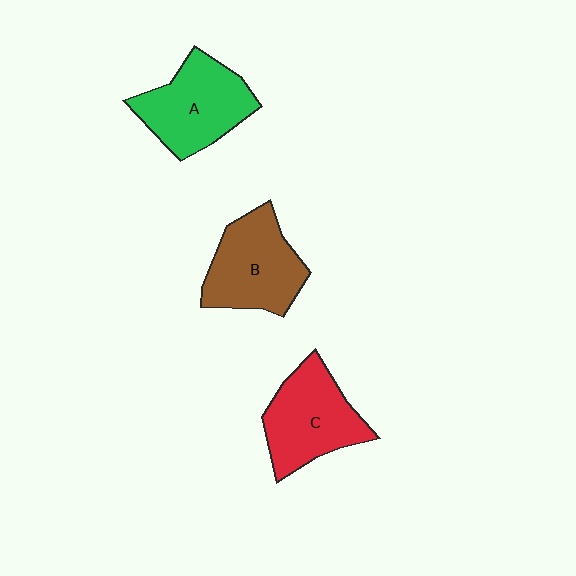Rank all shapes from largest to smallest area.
From largest to smallest: A (green), B (brown), C (red).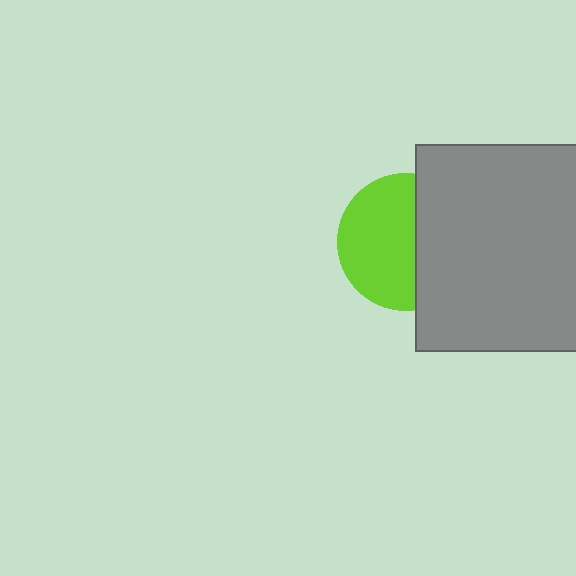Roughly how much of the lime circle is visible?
About half of it is visible (roughly 59%).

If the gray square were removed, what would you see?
You would see the complete lime circle.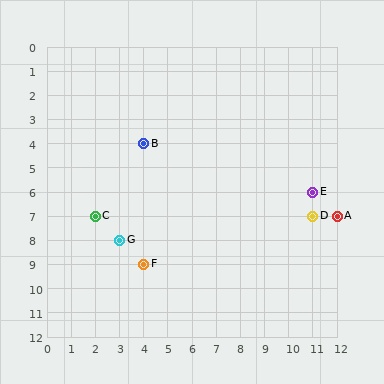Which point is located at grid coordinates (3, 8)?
Point G is at (3, 8).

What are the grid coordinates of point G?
Point G is at grid coordinates (3, 8).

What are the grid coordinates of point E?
Point E is at grid coordinates (11, 6).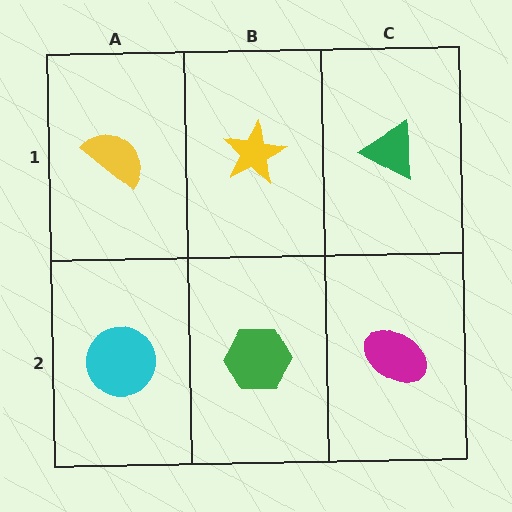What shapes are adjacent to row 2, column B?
A yellow star (row 1, column B), a cyan circle (row 2, column A), a magenta ellipse (row 2, column C).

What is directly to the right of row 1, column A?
A yellow star.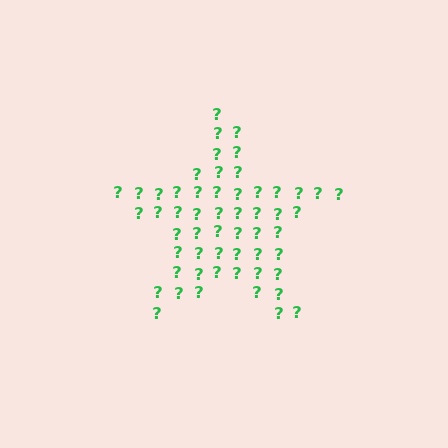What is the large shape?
The large shape is a star.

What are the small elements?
The small elements are question marks.